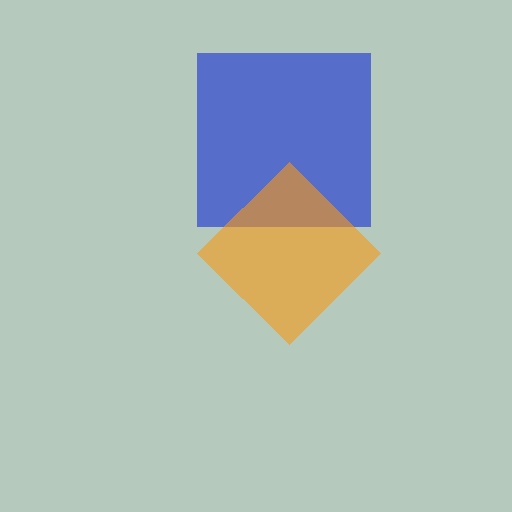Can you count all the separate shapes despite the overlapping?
Yes, there are 2 separate shapes.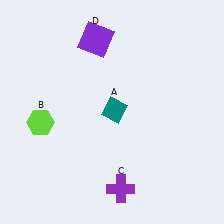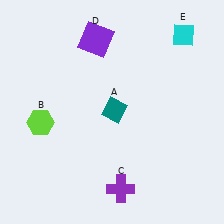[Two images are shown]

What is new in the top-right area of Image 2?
A cyan diamond (E) was added in the top-right area of Image 2.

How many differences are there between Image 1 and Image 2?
There is 1 difference between the two images.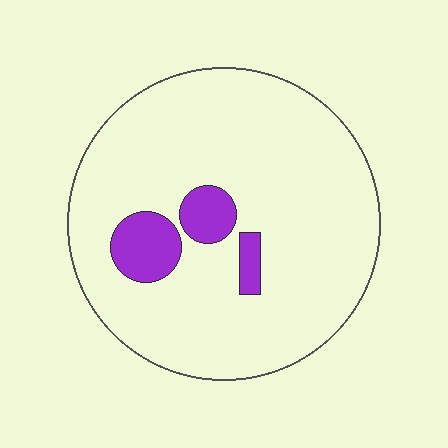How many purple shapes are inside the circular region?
3.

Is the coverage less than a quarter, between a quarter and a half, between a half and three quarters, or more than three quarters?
Less than a quarter.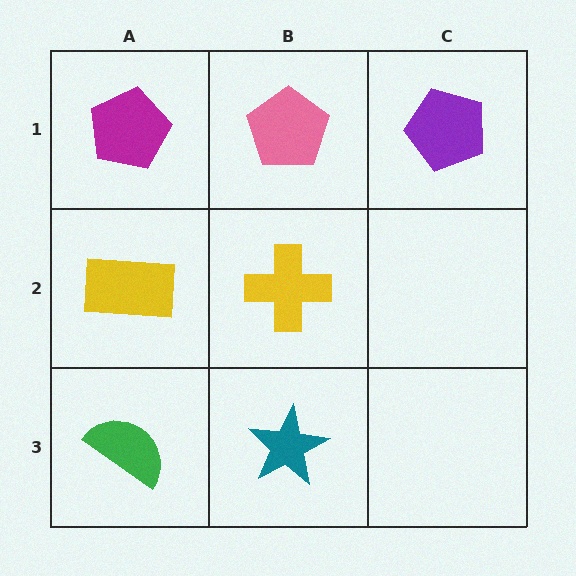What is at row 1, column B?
A pink pentagon.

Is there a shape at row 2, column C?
No, that cell is empty.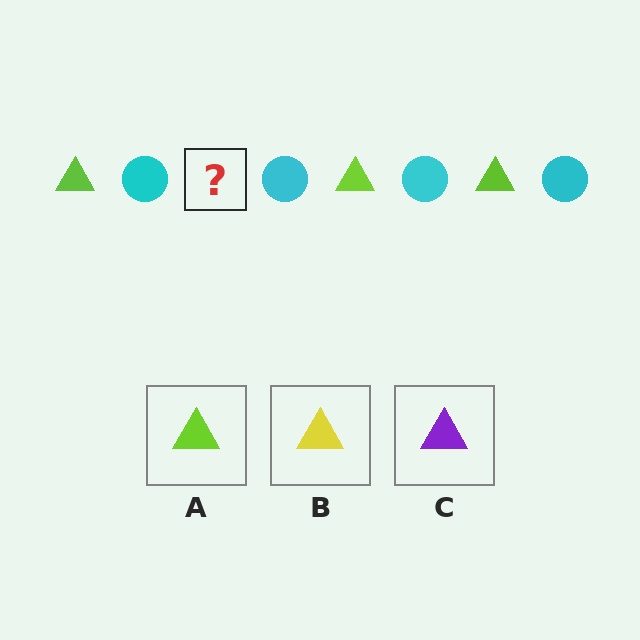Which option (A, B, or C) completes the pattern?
A.